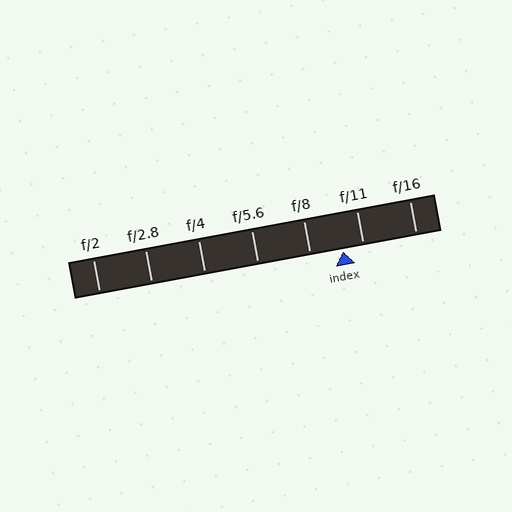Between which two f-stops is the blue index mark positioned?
The index mark is between f/8 and f/11.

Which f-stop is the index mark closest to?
The index mark is closest to f/11.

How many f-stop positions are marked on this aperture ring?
There are 7 f-stop positions marked.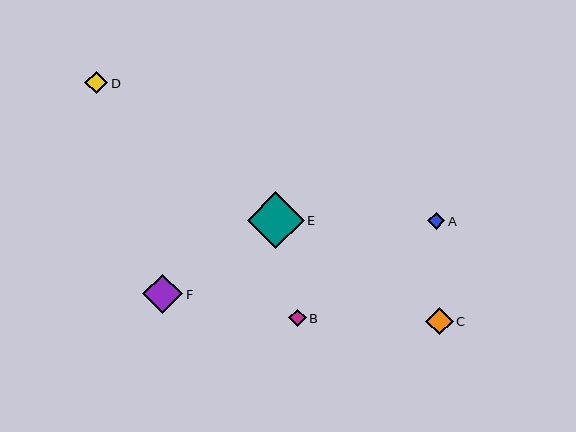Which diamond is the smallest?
Diamond A is the smallest with a size of approximately 17 pixels.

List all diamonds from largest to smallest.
From largest to smallest: E, F, C, D, B, A.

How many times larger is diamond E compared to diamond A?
Diamond E is approximately 3.4 times the size of diamond A.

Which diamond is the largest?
Diamond E is the largest with a size of approximately 57 pixels.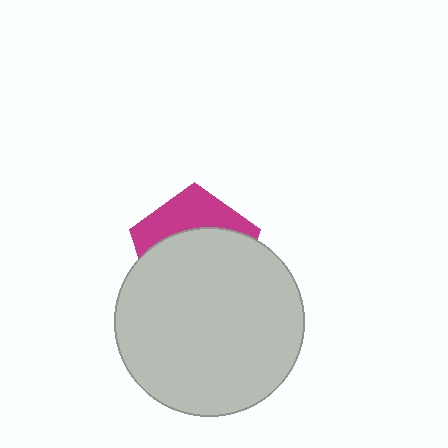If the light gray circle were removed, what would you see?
You would see the complete magenta pentagon.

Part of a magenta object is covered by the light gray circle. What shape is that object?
It is a pentagon.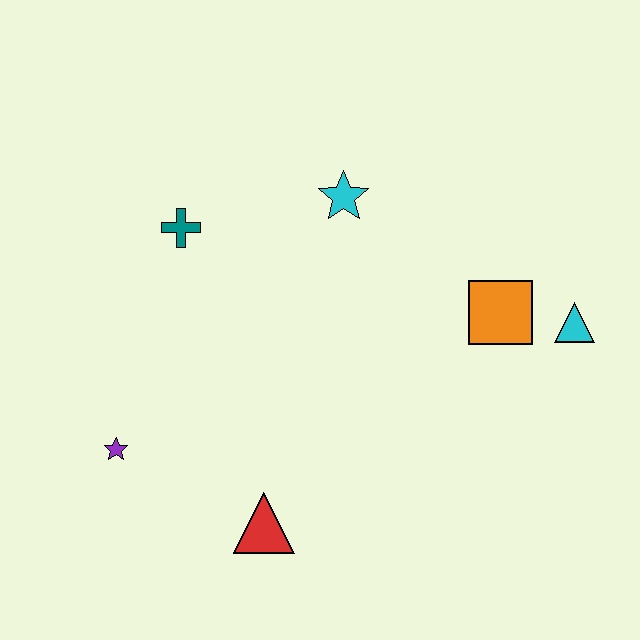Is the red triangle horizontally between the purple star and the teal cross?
No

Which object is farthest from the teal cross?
The cyan triangle is farthest from the teal cross.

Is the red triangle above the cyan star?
No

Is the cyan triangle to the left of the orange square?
No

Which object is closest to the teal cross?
The cyan star is closest to the teal cross.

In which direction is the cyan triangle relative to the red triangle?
The cyan triangle is to the right of the red triangle.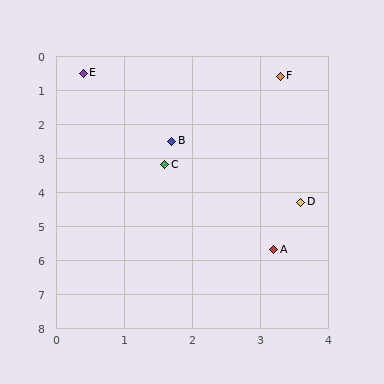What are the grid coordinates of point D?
Point D is at approximately (3.6, 4.3).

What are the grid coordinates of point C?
Point C is at approximately (1.6, 3.2).